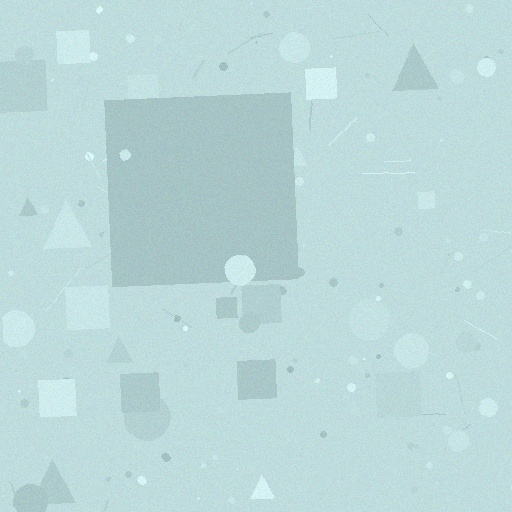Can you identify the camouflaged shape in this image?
The camouflaged shape is a square.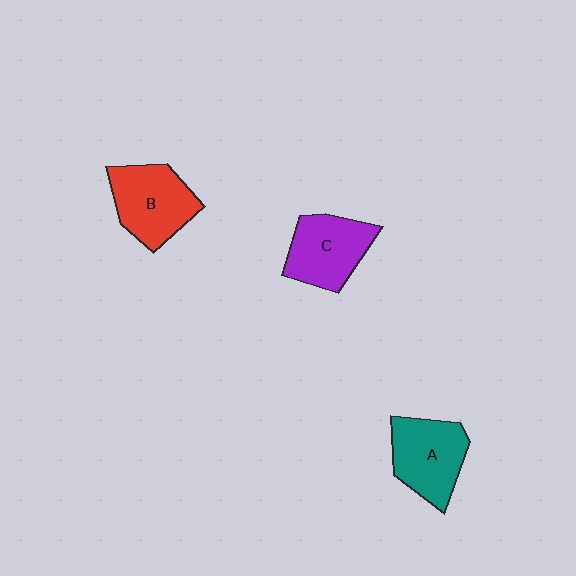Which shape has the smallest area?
Shape C (purple).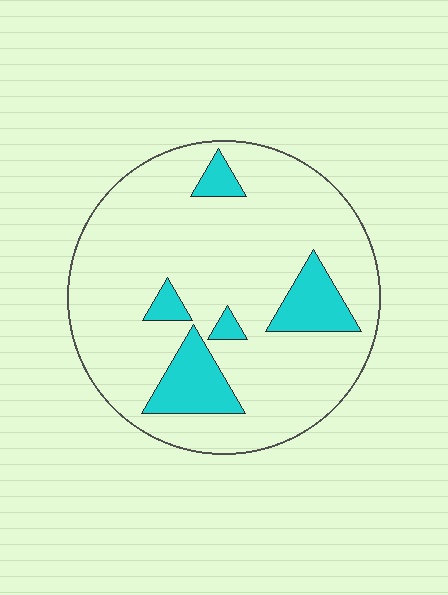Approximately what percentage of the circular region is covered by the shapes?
Approximately 15%.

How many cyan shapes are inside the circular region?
5.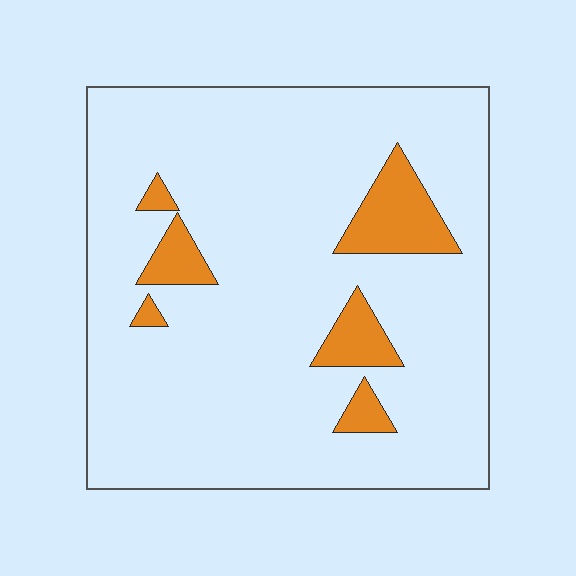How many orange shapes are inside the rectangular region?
6.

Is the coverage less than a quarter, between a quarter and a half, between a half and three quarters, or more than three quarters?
Less than a quarter.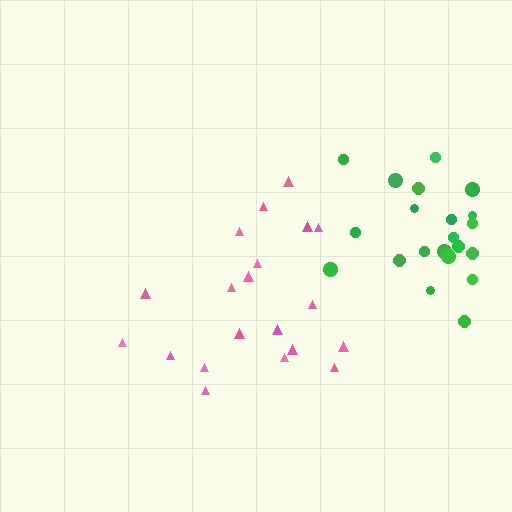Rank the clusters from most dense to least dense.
green, pink.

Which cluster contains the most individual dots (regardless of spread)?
Green (21).